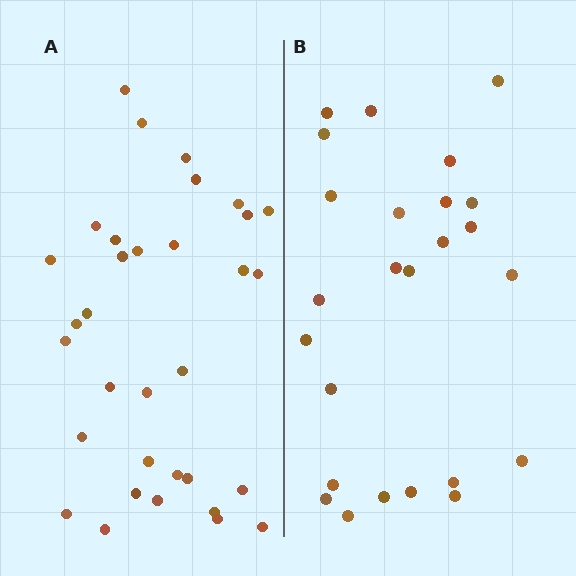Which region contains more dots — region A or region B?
Region A (the left region) has more dots.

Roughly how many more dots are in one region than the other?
Region A has roughly 8 or so more dots than region B.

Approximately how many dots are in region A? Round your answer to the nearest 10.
About 30 dots. (The exact count is 33, which rounds to 30.)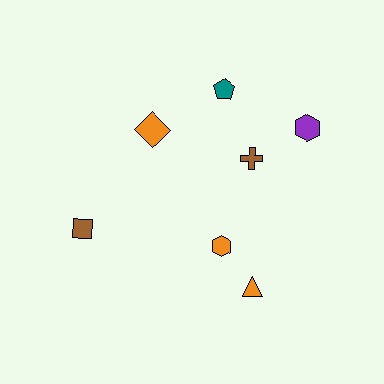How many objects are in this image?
There are 7 objects.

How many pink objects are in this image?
There are no pink objects.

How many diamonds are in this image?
There is 1 diamond.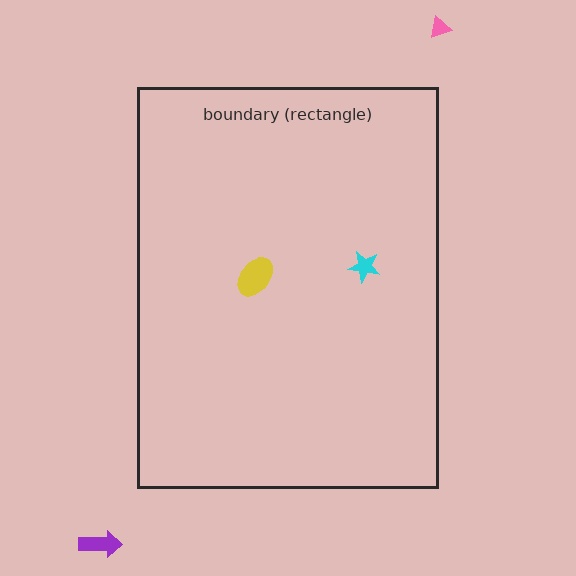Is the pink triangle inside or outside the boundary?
Outside.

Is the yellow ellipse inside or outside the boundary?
Inside.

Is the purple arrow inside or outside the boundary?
Outside.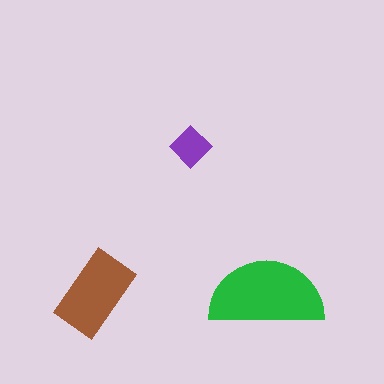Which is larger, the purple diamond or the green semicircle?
The green semicircle.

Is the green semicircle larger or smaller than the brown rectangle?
Larger.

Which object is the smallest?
The purple diamond.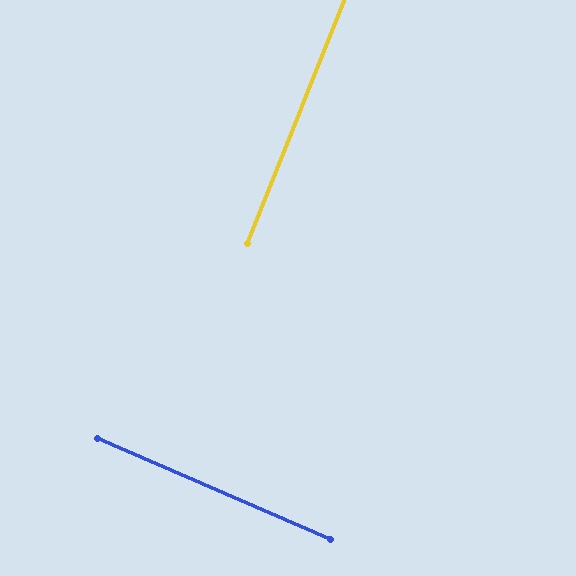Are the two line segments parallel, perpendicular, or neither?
Perpendicular — they meet at approximately 88°.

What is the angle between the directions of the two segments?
Approximately 88 degrees.